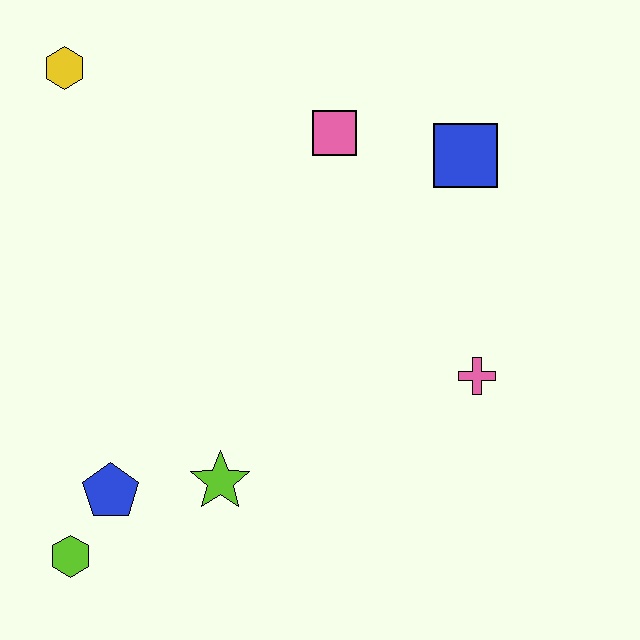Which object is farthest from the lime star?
The yellow hexagon is farthest from the lime star.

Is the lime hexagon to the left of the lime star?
Yes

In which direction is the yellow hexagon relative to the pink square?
The yellow hexagon is to the left of the pink square.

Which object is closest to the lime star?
The blue pentagon is closest to the lime star.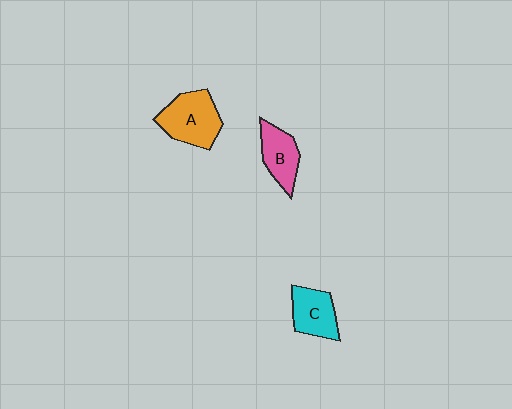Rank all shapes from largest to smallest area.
From largest to smallest: A (orange), C (cyan), B (pink).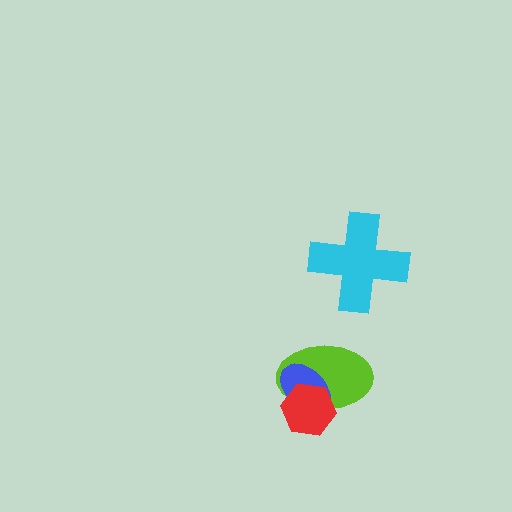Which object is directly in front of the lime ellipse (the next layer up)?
The blue ellipse is directly in front of the lime ellipse.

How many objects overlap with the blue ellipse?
2 objects overlap with the blue ellipse.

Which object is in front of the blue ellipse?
The red hexagon is in front of the blue ellipse.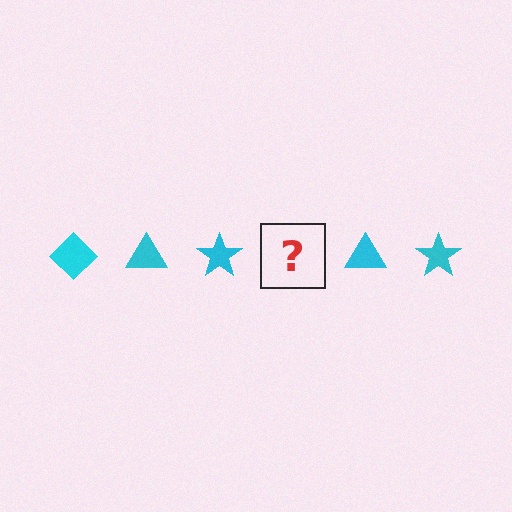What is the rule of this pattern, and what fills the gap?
The rule is that the pattern cycles through diamond, triangle, star shapes in cyan. The gap should be filled with a cyan diamond.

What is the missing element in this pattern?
The missing element is a cyan diamond.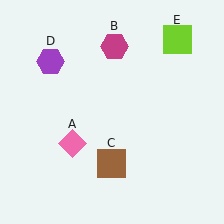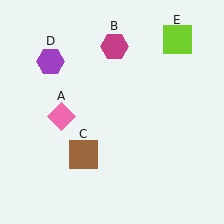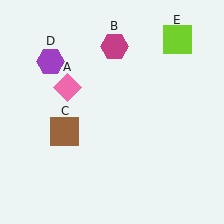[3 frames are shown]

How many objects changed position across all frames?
2 objects changed position: pink diamond (object A), brown square (object C).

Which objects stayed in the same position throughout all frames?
Magenta hexagon (object B) and purple hexagon (object D) and lime square (object E) remained stationary.